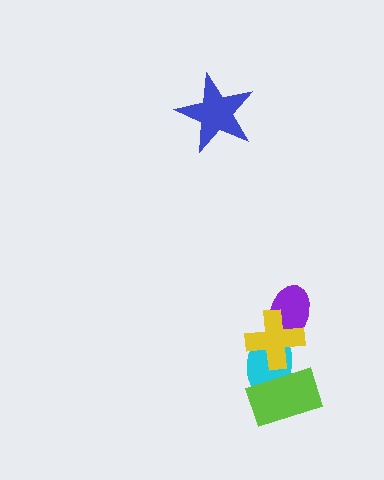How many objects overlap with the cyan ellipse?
3 objects overlap with the cyan ellipse.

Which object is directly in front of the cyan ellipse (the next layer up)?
The lime rectangle is directly in front of the cyan ellipse.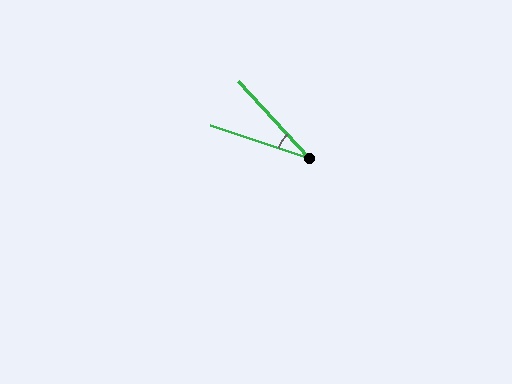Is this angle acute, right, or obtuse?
It is acute.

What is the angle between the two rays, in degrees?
Approximately 29 degrees.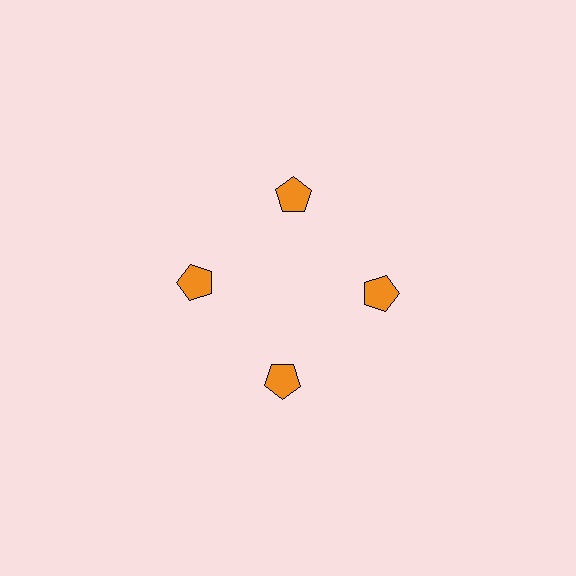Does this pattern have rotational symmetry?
Yes, this pattern has 4-fold rotational symmetry. It looks the same after rotating 90 degrees around the center.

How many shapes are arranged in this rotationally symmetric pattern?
There are 4 shapes, arranged in 4 groups of 1.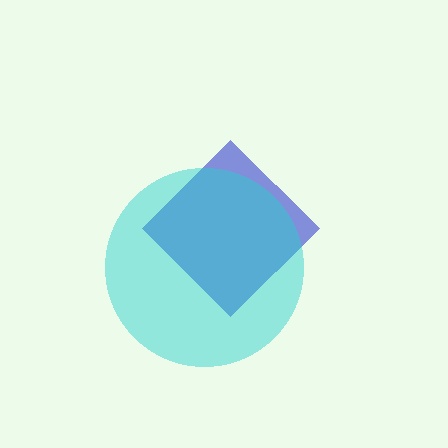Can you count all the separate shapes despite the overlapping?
Yes, there are 2 separate shapes.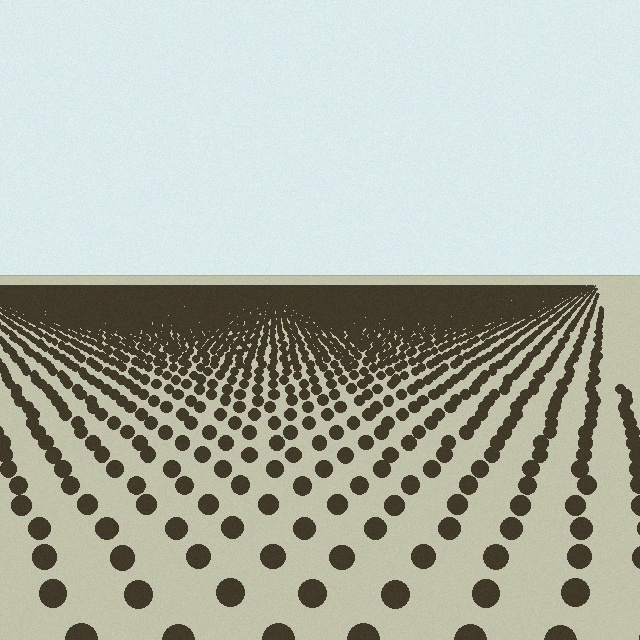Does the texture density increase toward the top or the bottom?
Density increases toward the top.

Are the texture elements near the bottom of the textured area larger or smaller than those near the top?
Larger. Near the bottom, elements are closer to the viewer and appear at a bigger on-screen size.